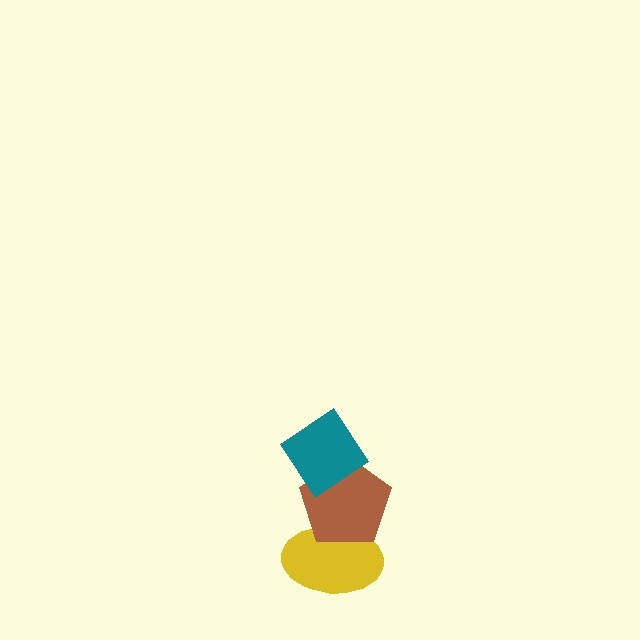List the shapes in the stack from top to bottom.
From top to bottom: the teal diamond, the brown pentagon, the yellow ellipse.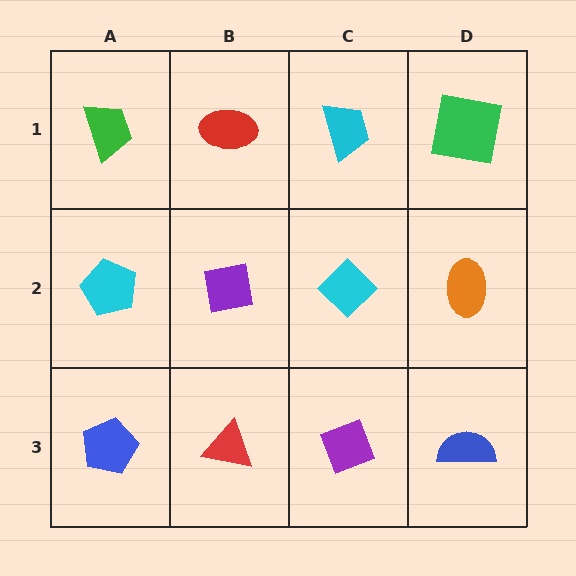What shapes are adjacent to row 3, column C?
A cyan diamond (row 2, column C), a red triangle (row 3, column B), a blue semicircle (row 3, column D).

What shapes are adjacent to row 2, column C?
A cyan trapezoid (row 1, column C), a purple diamond (row 3, column C), a purple square (row 2, column B), an orange ellipse (row 2, column D).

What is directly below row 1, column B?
A purple square.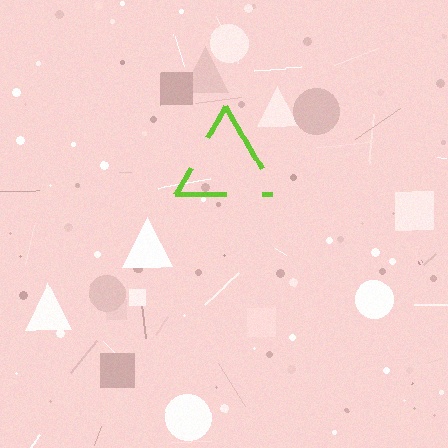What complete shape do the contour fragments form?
The contour fragments form a triangle.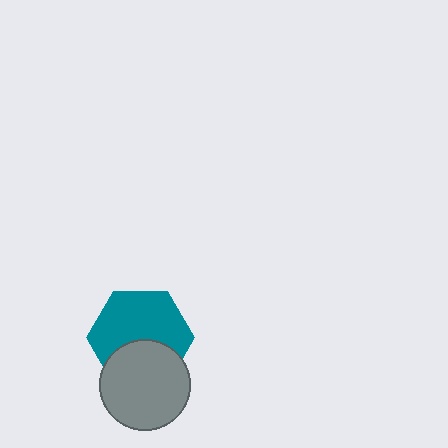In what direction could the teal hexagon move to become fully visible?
The teal hexagon could move up. That would shift it out from behind the gray circle entirely.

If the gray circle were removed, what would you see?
You would see the complete teal hexagon.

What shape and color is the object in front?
The object in front is a gray circle.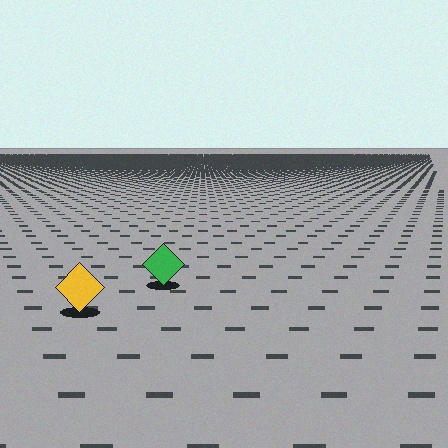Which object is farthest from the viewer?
The green diamond is farthest from the viewer. It appears smaller and the ground texture around it is denser.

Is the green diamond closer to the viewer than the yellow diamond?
No. The yellow diamond is closer — you can tell from the texture gradient: the ground texture is coarser near it.